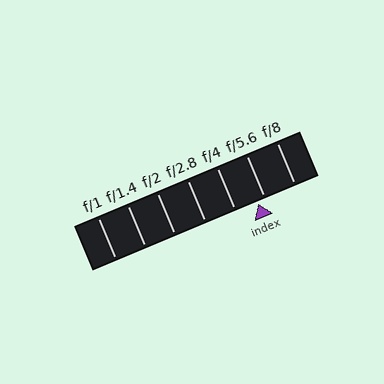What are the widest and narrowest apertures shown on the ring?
The widest aperture shown is f/1 and the narrowest is f/8.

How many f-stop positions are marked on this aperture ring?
There are 7 f-stop positions marked.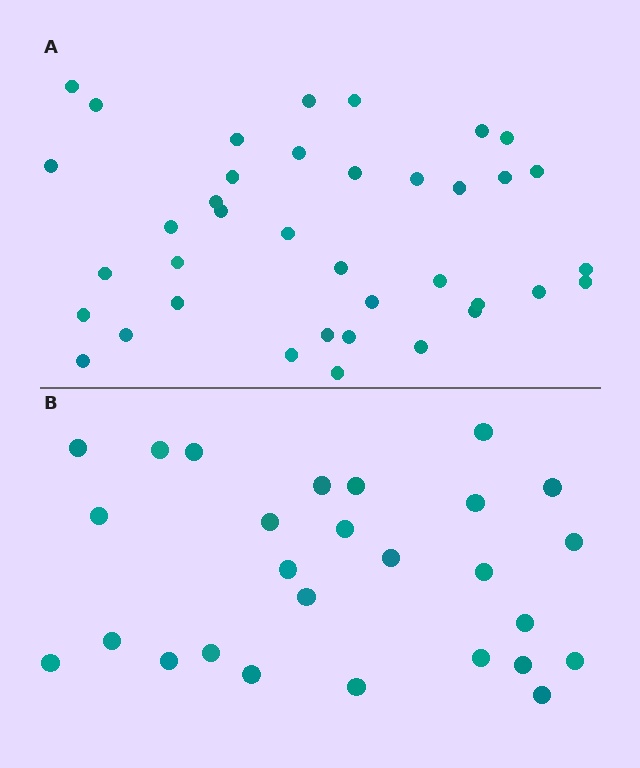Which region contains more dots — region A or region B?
Region A (the top region) has more dots.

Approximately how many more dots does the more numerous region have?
Region A has roughly 12 or so more dots than region B.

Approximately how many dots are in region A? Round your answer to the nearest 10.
About 40 dots. (The exact count is 38, which rounds to 40.)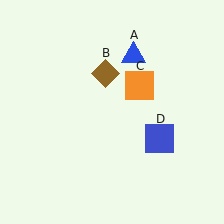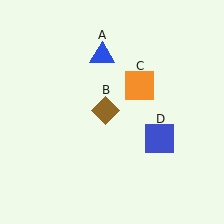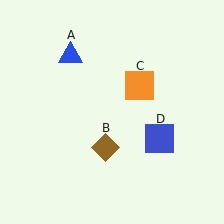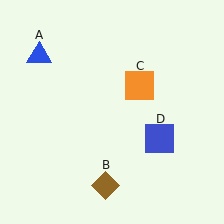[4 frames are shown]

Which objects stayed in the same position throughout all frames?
Orange square (object C) and blue square (object D) remained stationary.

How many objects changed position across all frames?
2 objects changed position: blue triangle (object A), brown diamond (object B).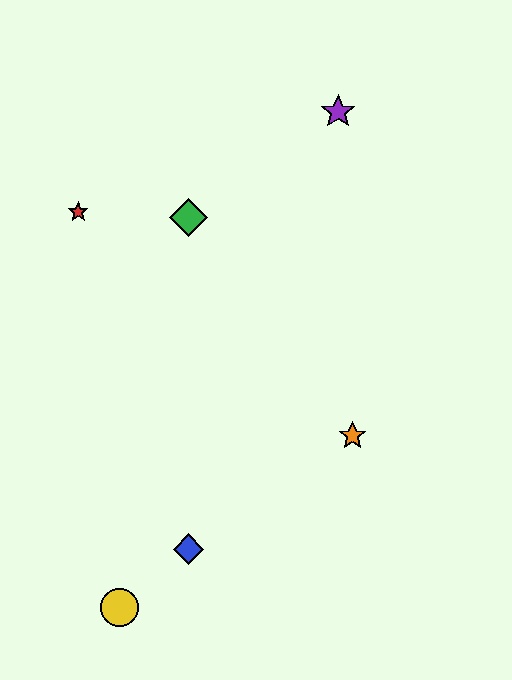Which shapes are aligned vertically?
The blue diamond, the green diamond are aligned vertically.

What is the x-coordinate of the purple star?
The purple star is at x≈338.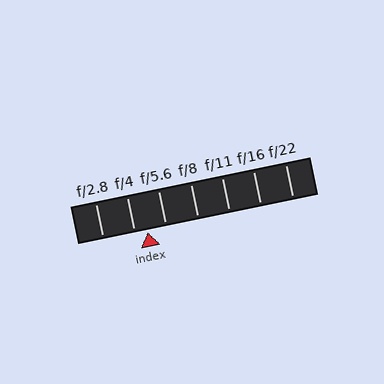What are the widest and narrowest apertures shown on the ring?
The widest aperture shown is f/2.8 and the narrowest is f/22.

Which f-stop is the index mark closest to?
The index mark is closest to f/4.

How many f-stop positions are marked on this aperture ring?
There are 7 f-stop positions marked.